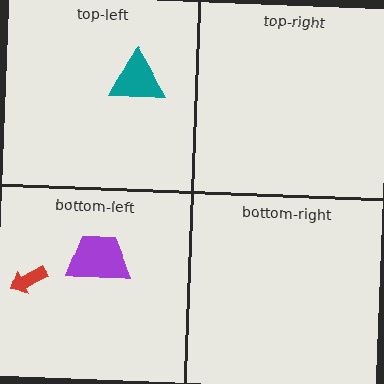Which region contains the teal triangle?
The top-left region.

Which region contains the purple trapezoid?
The bottom-left region.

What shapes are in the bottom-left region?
The red arrow, the purple trapezoid.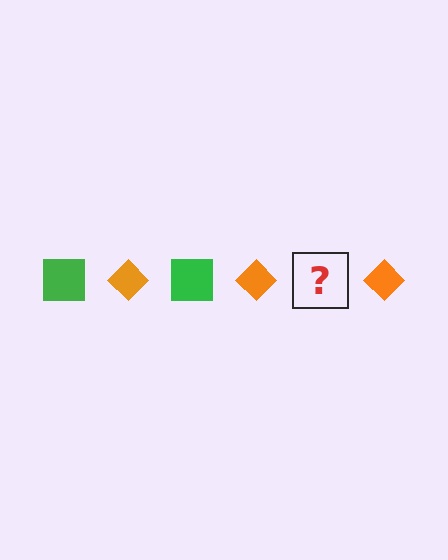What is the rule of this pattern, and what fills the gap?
The rule is that the pattern alternates between green square and orange diamond. The gap should be filled with a green square.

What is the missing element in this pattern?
The missing element is a green square.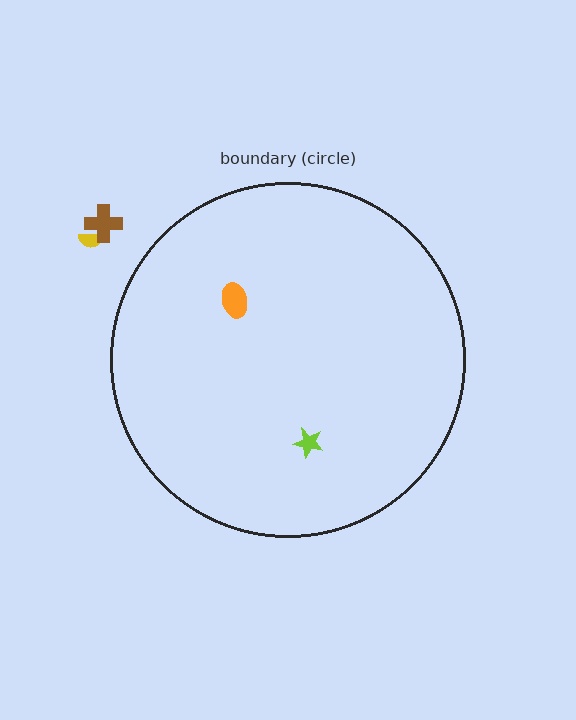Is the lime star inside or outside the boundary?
Inside.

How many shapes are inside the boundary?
2 inside, 2 outside.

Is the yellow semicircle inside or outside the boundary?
Outside.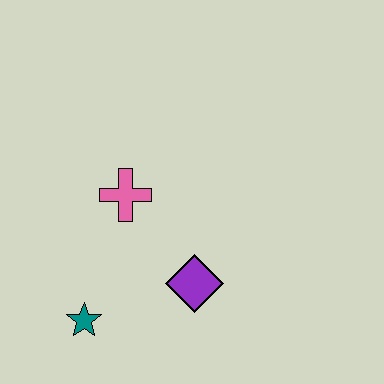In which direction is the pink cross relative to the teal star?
The pink cross is above the teal star.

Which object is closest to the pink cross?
The purple diamond is closest to the pink cross.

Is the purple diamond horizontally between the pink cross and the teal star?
No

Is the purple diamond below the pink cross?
Yes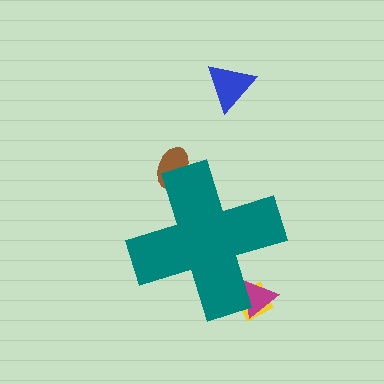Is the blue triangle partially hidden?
No, the blue triangle is fully visible.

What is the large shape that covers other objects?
A teal cross.